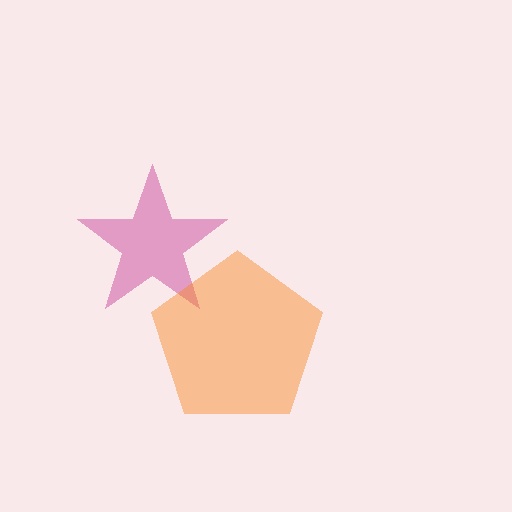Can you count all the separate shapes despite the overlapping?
Yes, there are 2 separate shapes.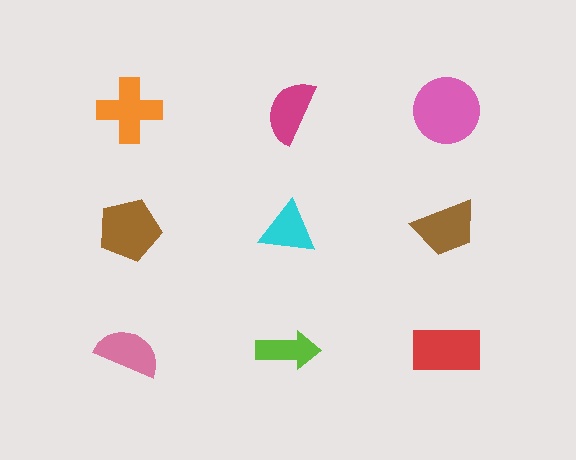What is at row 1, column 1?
An orange cross.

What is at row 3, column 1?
A pink semicircle.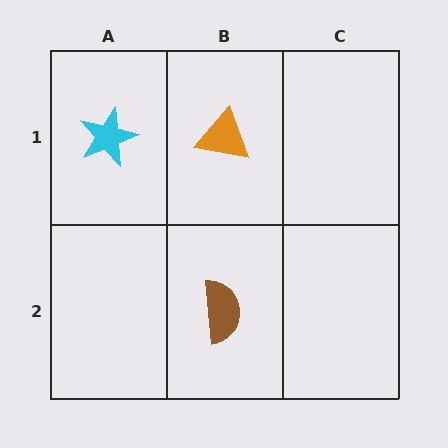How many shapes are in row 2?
1 shape.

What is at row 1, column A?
A cyan star.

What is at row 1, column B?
An orange triangle.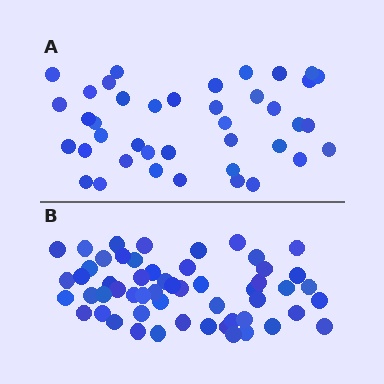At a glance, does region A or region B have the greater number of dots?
Region B (the bottom region) has more dots.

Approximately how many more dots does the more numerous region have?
Region B has approximately 15 more dots than region A.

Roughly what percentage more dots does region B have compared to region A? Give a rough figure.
About 40% more.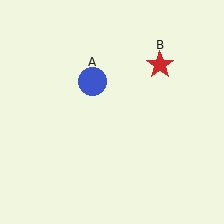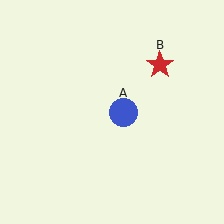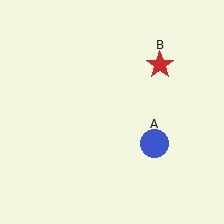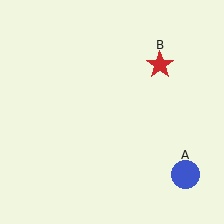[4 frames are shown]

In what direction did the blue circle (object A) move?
The blue circle (object A) moved down and to the right.